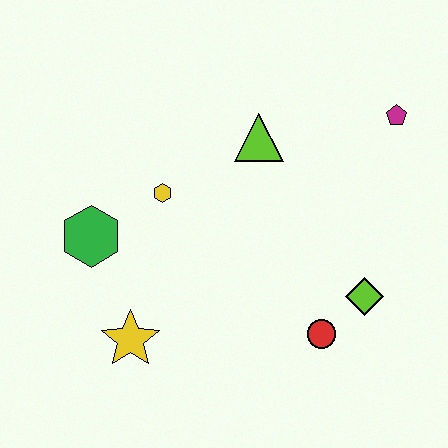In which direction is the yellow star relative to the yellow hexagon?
The yellow star is below the yellow hexagon.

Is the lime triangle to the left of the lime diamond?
Yes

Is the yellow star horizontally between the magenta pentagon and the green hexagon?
Yes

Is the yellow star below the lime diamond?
Yes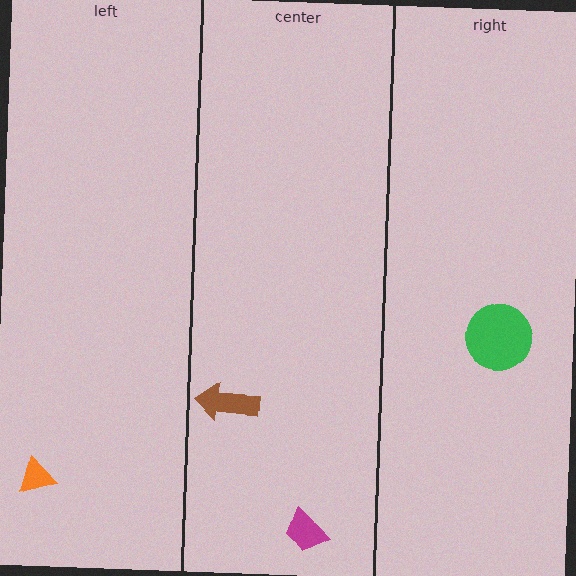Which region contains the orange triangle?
The left region.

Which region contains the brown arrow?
The center region.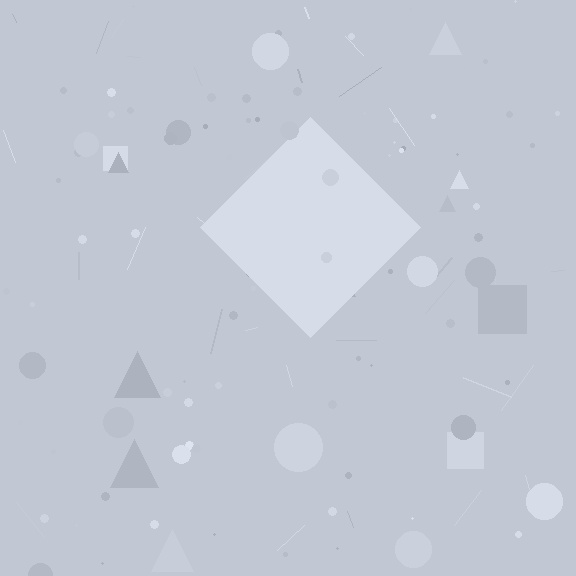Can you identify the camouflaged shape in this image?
The camouflaged shape is a diamond.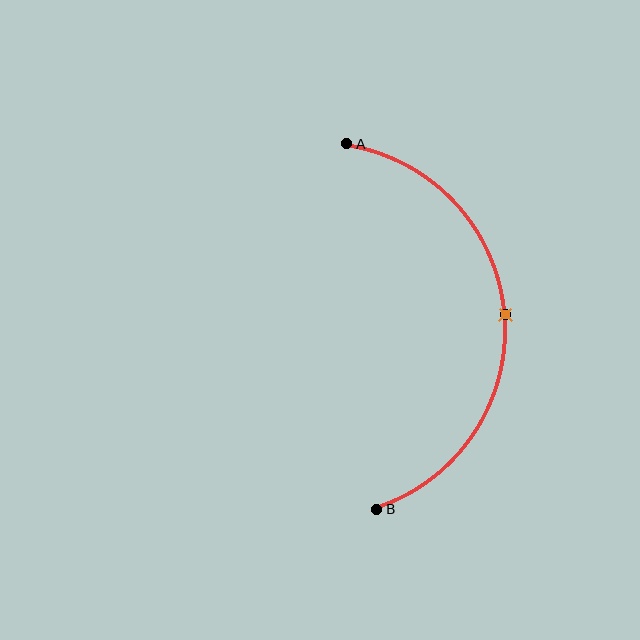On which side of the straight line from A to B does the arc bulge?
The arc bulges to the right of the straight line connecting A and B.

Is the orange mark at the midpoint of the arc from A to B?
Yes. The orange mark lies on the arc at equal arc-length from both A and B — it is the arc midpoint.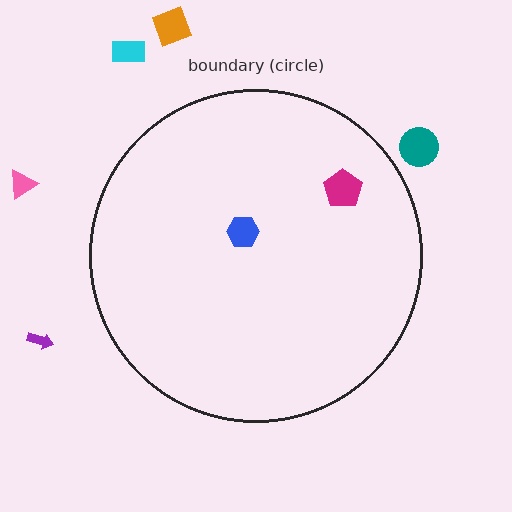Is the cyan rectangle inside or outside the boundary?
Outside.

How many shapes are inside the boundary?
2 inside, 5 outside.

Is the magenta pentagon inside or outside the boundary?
Inside.